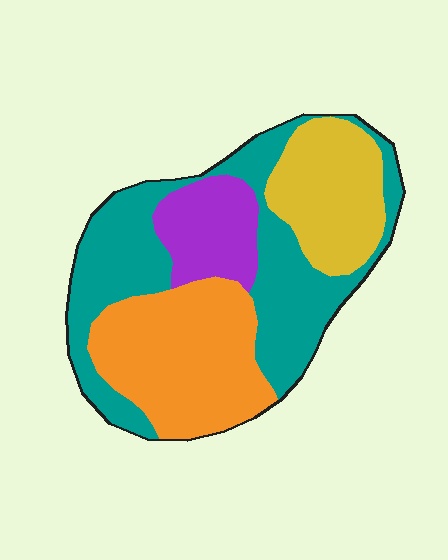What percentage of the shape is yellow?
Yellow takes up about one fifth (1/5) of the shape.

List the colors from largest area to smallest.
From largest to smallest: teal, orange, yellow, purple.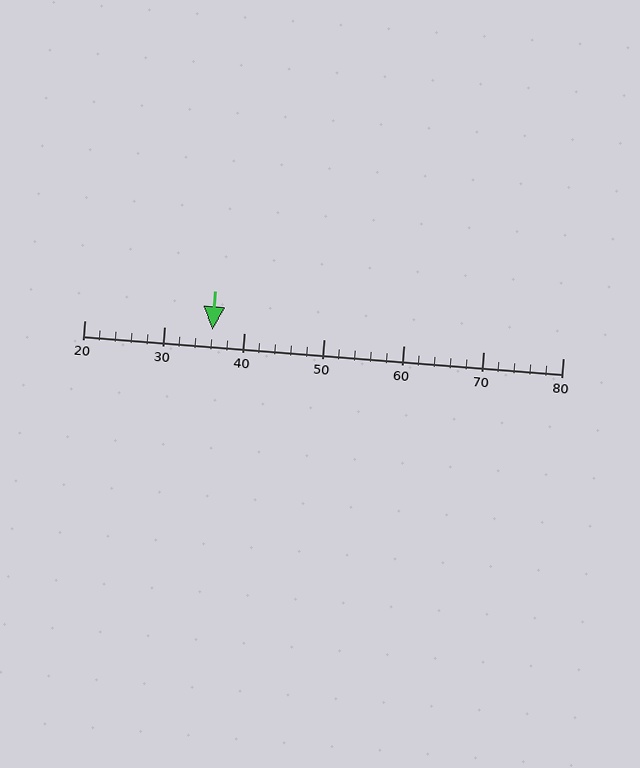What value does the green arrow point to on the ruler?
The green arrow points to approximately 36.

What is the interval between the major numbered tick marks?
The major tick marks are spaced 10 units apart.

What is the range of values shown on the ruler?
The ruler shows values from 20 to 80.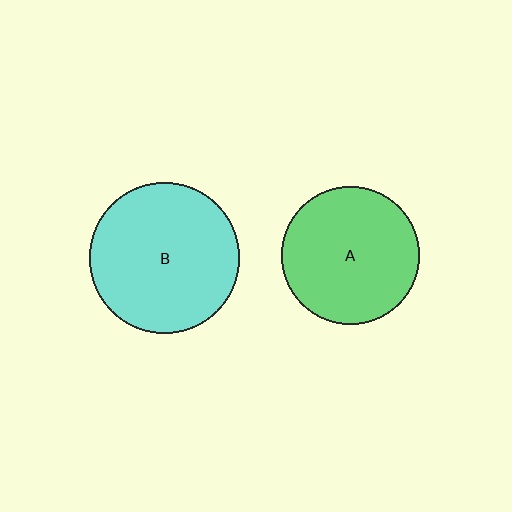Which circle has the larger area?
Circle B (cyan).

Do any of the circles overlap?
No, none of the circles overlap.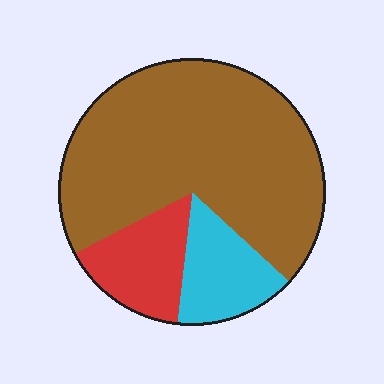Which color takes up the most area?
Brown, at roughly 70%.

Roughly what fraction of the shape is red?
Red covers around 15% of the shape.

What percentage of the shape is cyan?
Cyan covers around 15% of the shape.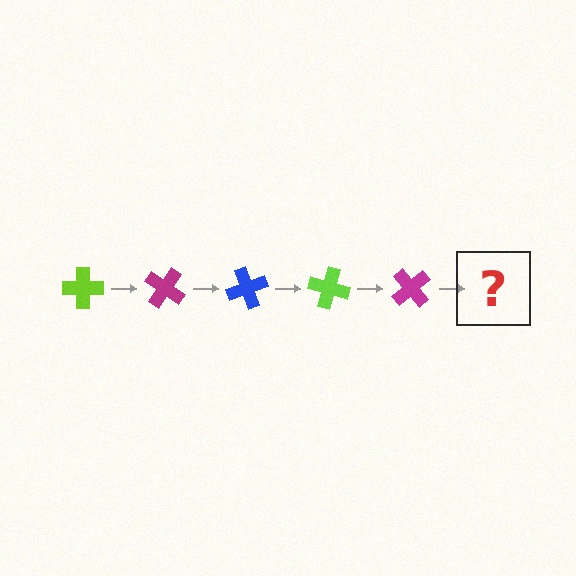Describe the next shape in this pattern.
It should be a blue cross, rotated 175 degrees from the start.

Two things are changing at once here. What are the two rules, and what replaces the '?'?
The two rules are that it rotates 35 degrees each step and the color cycles through lime, magenta, and blue. The '?' should be a blue cross, rotated 175 degrees from the start.